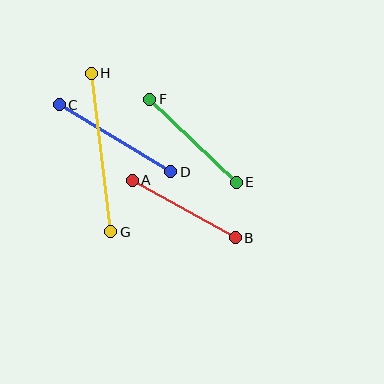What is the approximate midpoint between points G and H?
The midpoint is at approximately (101, 152) pixels.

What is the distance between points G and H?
The distance is approximately 160 pixels.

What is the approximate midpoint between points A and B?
The midpoint is at approximately (184, 209) pixels.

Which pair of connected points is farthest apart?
Points G and H are farthest apart.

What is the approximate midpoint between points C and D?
The midpoint is at approximately (115, 138) pixels.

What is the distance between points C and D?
The distance is approximately 130 pixels.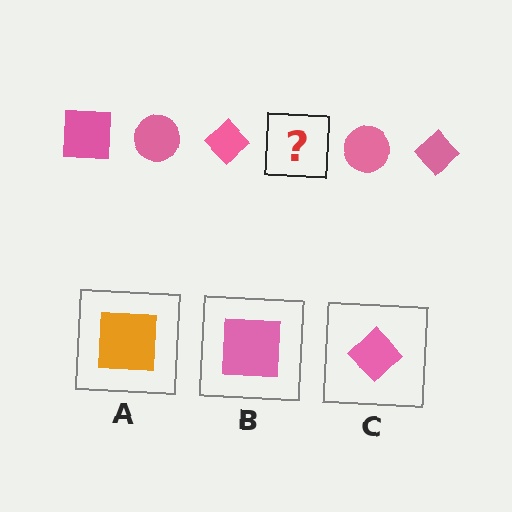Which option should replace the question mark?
Option B.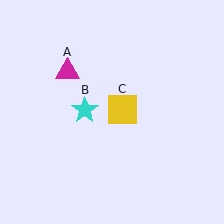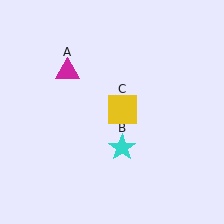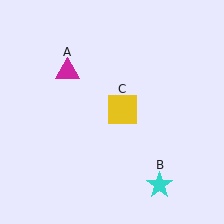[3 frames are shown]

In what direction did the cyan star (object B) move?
The cyan star (object B) moved down and to the right.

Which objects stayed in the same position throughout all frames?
Magenta triangle (object A) and yellow square (object C) remained stationary.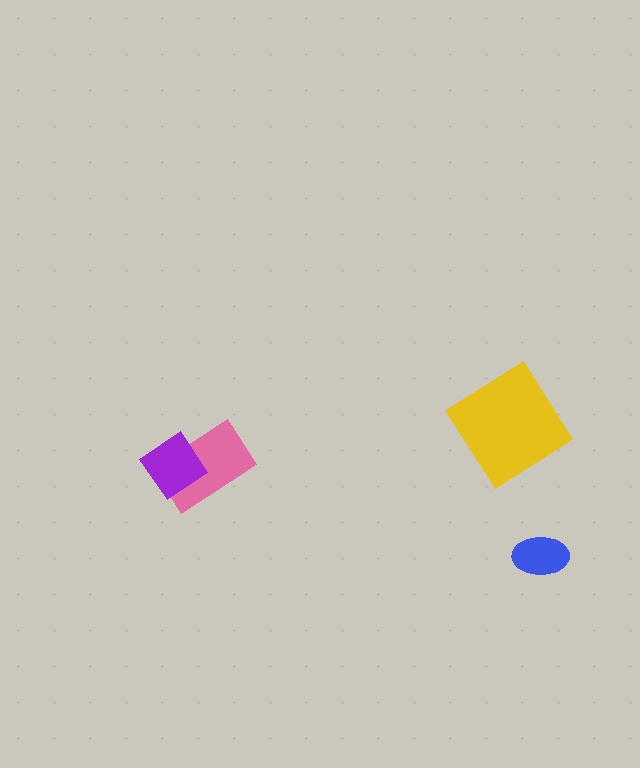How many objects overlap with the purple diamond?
1 object overlaps with the purple diamond.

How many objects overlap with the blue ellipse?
0 objects overlap with the blue ellipse.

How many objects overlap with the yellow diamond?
0 objects overlap with the yellow diamond.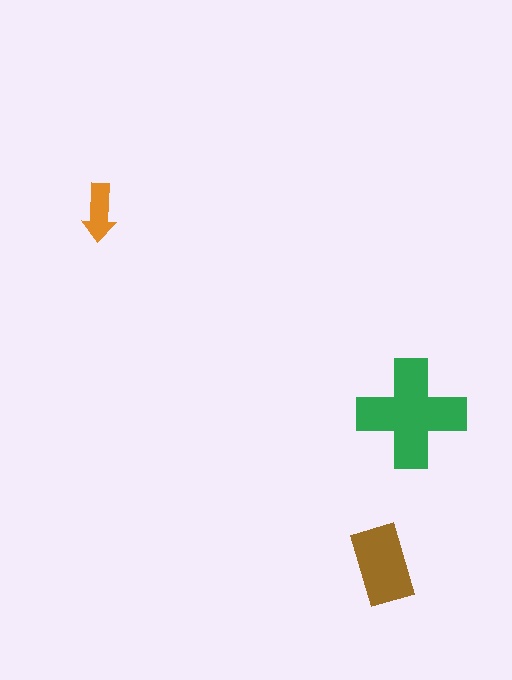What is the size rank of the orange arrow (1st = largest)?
3rd.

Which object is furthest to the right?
The green cross is rightmost.